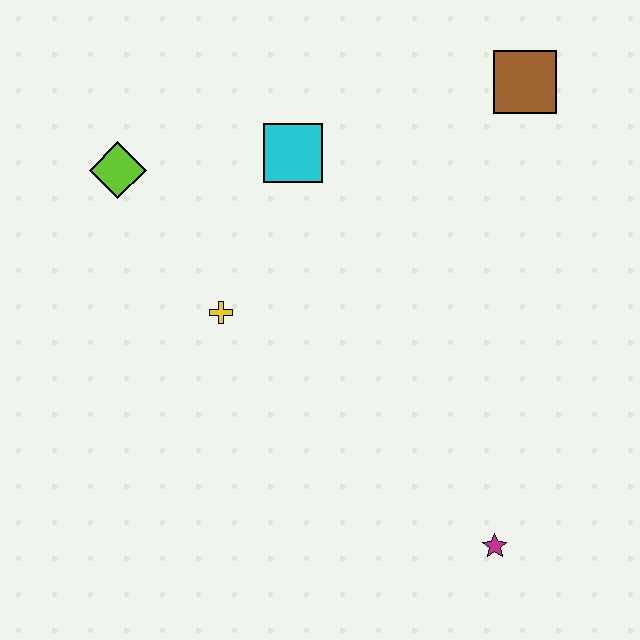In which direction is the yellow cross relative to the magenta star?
The yellow cross is to the left of the magenta star.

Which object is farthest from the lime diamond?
The magenta star is farthest from the lime diamond.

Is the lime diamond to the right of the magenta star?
No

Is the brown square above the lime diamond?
Yes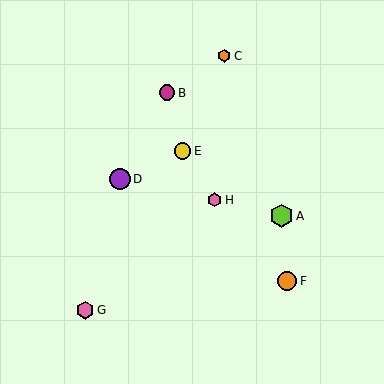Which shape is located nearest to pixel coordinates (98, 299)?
The pink hexagon (labeled G) at (85, 310) is nearest to that location.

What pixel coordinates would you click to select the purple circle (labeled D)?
Click at (120, 179) to select the purple circle D.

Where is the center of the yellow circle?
The center of the yellow circle is at (183, 151).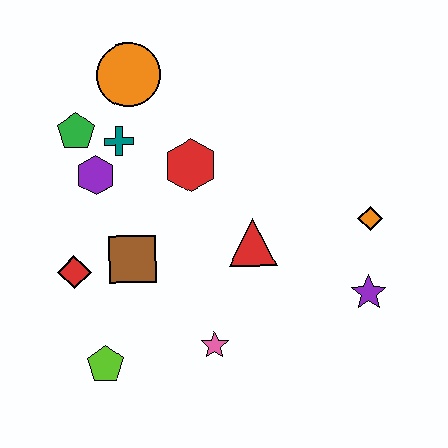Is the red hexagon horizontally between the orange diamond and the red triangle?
No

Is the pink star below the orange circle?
Yes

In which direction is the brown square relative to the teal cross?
The brown square is below the teal cross.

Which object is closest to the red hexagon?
The teal cross is closest to the red hexagon.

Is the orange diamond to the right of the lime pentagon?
Yes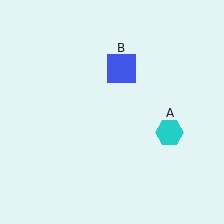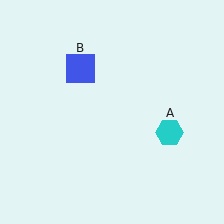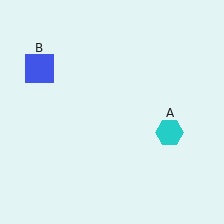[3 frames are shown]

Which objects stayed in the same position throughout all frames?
Cyan hexagon (object A) remained stationary.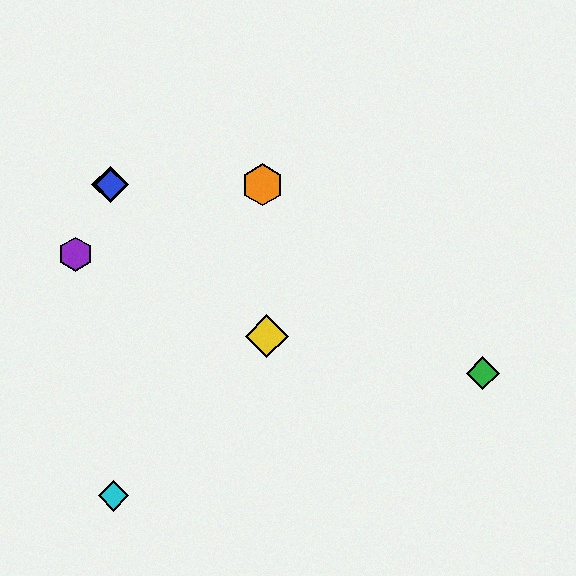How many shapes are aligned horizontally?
3 shapes (the red diamond, the blue diamond, the orange hexagon) are aligned horizontally.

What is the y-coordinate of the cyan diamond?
The cyan diamond is at y≈496.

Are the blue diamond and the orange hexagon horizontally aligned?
Yes, both are at y≈185.